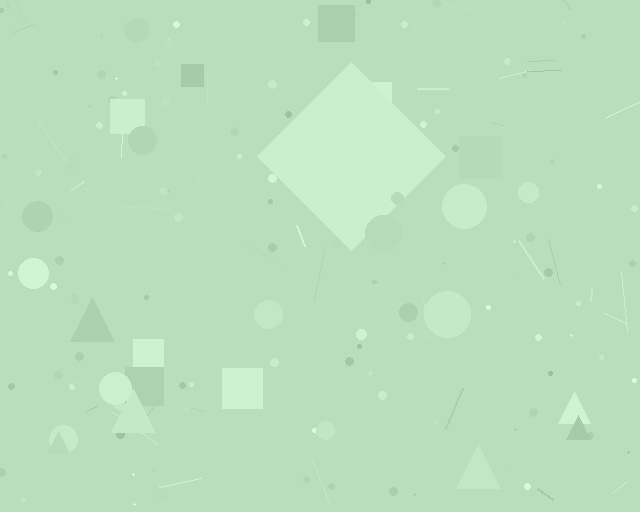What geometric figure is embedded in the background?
A diamond is embedded in the background.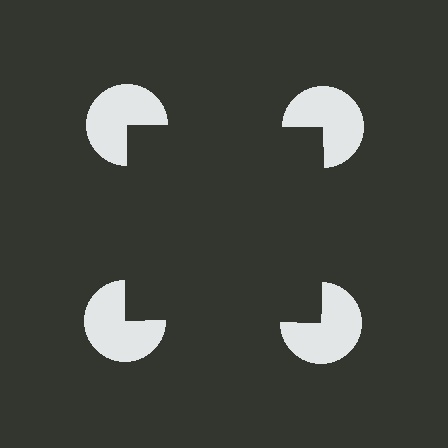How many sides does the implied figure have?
4 sides.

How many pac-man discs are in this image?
There are 4 — one at each vertex of the illusory square.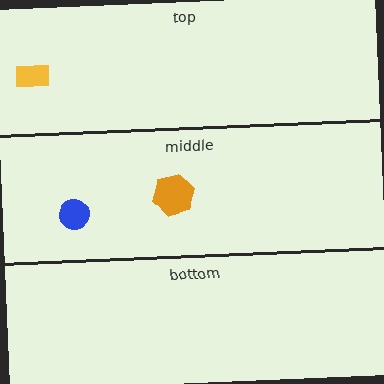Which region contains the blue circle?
The middle region.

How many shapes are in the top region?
1.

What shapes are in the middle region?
The orange hexagon, the blue circle.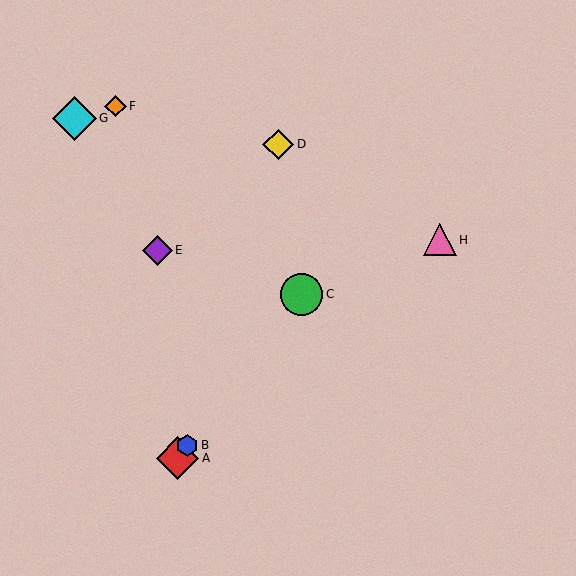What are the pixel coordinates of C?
Object C is at (302, 294).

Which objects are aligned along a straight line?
Objects A, B, C are aligned along a straight line.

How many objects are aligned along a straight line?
3 objects (A, B, C) are aligned along a straight line.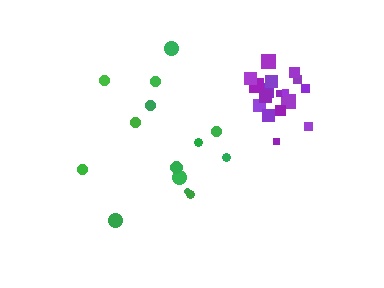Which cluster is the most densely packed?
Purple.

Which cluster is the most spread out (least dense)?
Green.